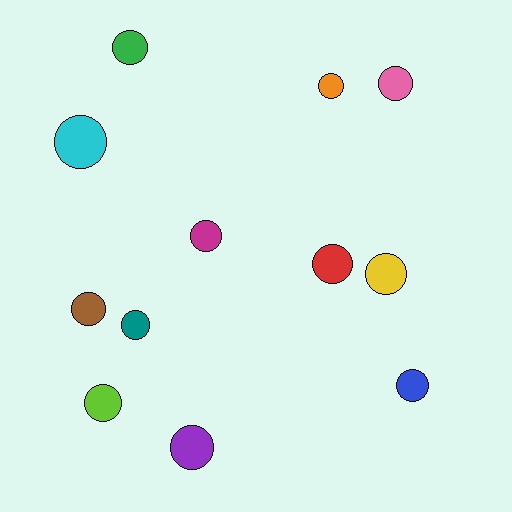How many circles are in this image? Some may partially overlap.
There are 12 circles.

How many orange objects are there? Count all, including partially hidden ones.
There is 1 orange object.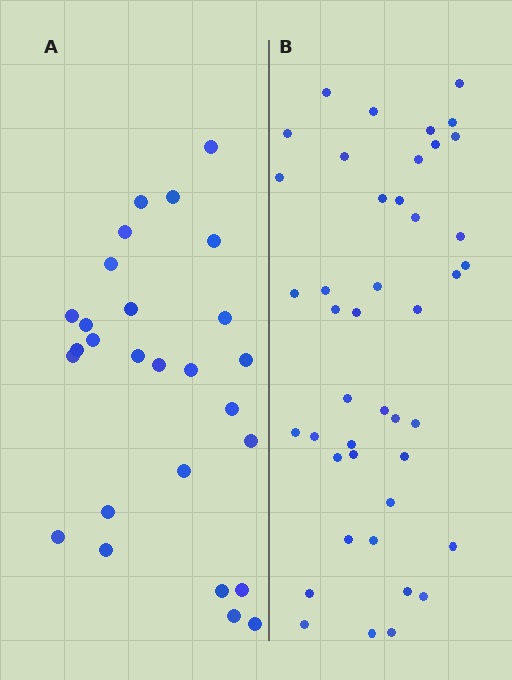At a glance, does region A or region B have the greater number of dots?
Region B (the right region) has more dots.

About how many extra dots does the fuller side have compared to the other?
Region B has approximately 15 more dots than region A.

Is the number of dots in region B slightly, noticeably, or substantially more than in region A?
Region B has substantially more. The ratio is roughly 1.6 to 1.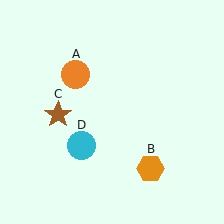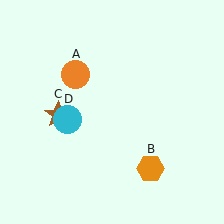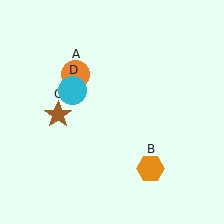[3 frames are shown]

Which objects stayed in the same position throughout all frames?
Orange circle (object A) and orange hexagon (object B) and brown star (object C) remained stationary.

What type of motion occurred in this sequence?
The cyan circle (object D) rotated clockwise around the center of the scene.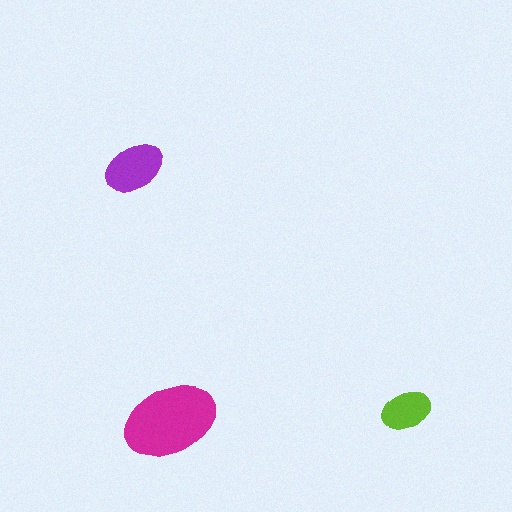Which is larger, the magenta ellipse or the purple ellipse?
The magenta one.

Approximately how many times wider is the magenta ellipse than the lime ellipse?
About 2 times wider.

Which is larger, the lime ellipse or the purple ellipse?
The purple one.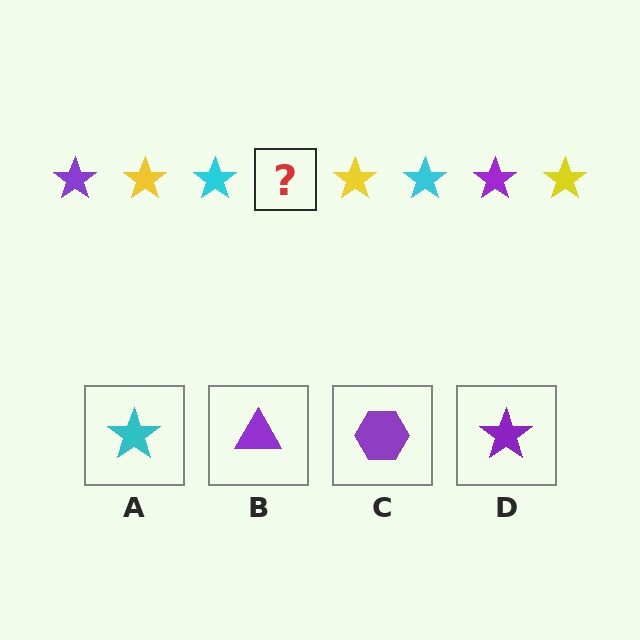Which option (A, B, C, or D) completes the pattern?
D.